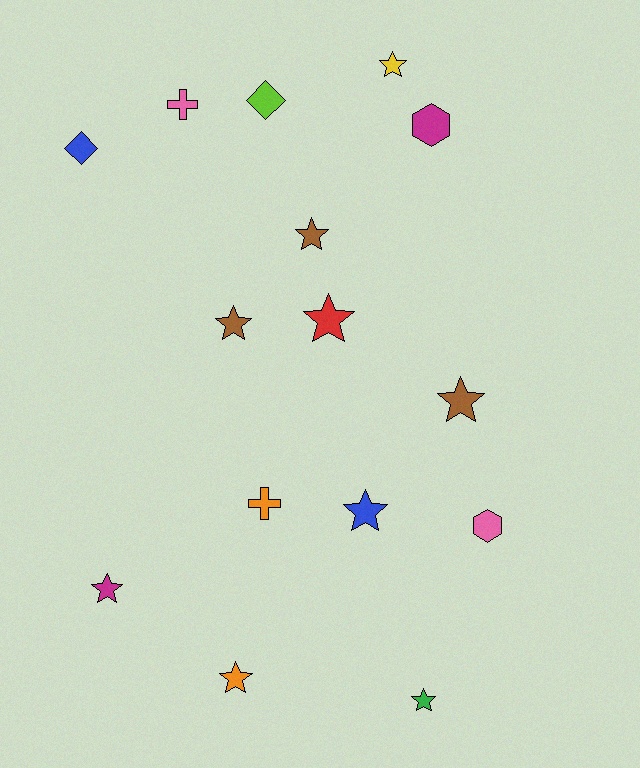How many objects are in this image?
There are 15 objects.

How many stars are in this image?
There are 9 stars.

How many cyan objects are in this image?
There are no cyan objects.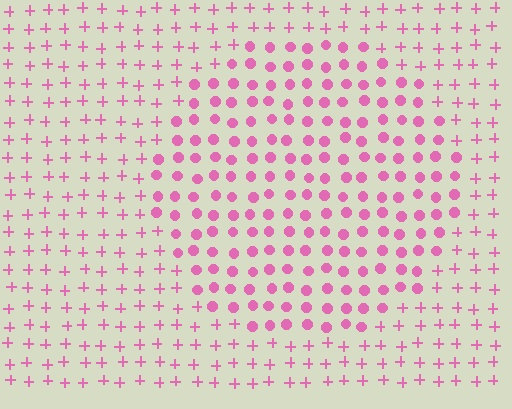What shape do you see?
I see a circle.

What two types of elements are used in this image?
The image uses circles inside the circle region and plus signs outside it.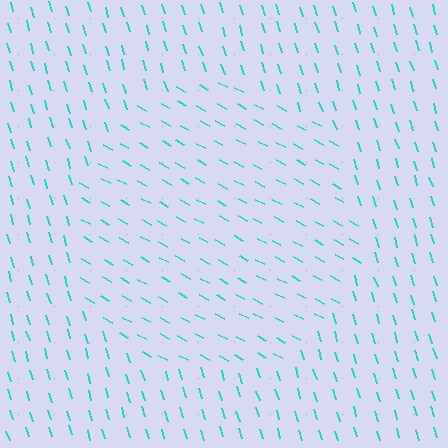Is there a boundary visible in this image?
Yes, there is a texture boundary formed by a change in line orientation.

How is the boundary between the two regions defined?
The boundary is defined purely by a change in line orientation (approximately 45 degrees difference). All lines are the same color and thickness.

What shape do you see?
I see a circle.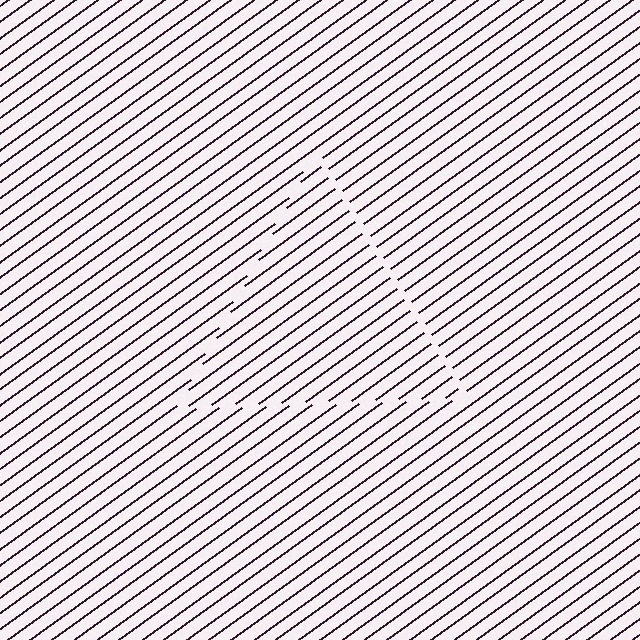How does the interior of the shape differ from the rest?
The interior of the shape contains the same grating, shifted by half a period — the contour is defined by the phase discontinuity where line-ends from the inner and outer gratings abut.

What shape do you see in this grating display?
An illusory triangle. The interior of the shape contains the same grating, shifted by half a period — the contour is defined by the phase discontinuity where line-ends from the inner and outer gratings abut.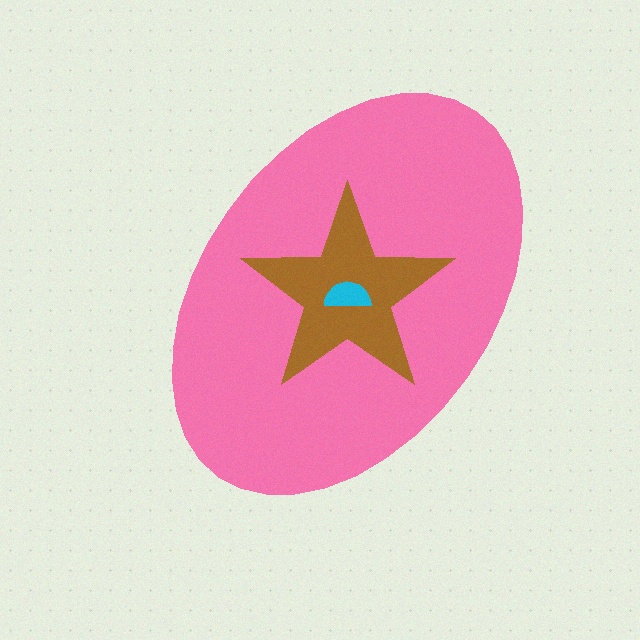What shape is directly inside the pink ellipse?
The brown star.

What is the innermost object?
The cyan semicircle.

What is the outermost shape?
The pink ellipse.